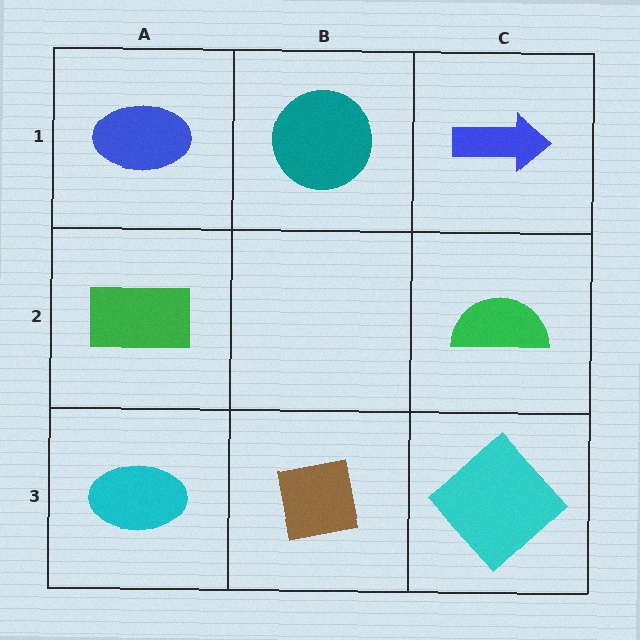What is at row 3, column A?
A cyan ellipse.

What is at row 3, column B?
A brown square.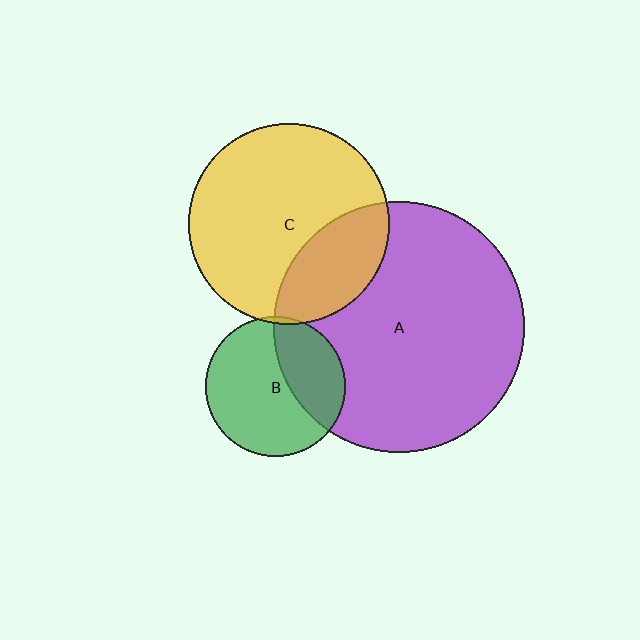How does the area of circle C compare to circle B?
Approximately 2.1 times.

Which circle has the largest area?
Circle A (purple).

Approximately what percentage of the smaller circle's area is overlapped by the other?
Approximately 25%.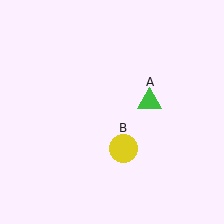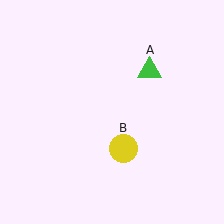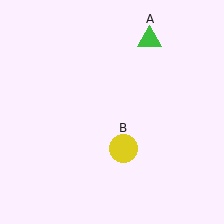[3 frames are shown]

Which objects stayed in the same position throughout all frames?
Yellow circle (object B) remained stationary.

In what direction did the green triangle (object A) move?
The green triangle (object A) moved up.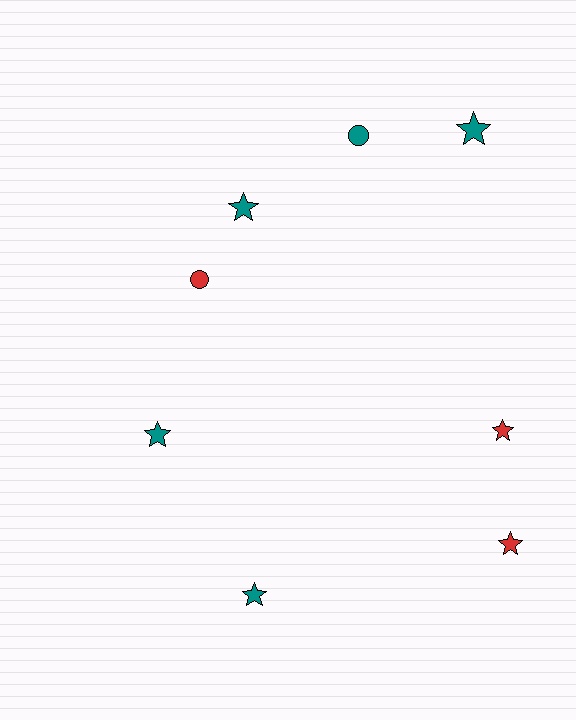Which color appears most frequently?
Teal, with 5 objects.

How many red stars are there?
There are 2 red stars.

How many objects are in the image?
There are 8 objects.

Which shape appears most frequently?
Star, with 6 objects.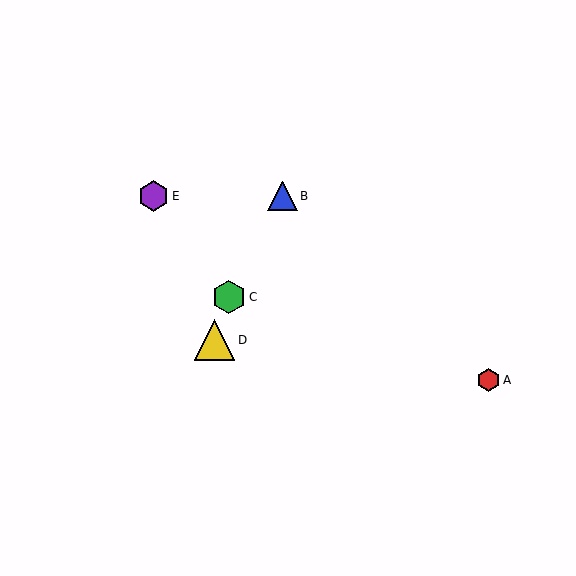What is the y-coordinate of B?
Object B is at y≈196.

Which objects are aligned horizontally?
Objects B, E are aligned horizontally.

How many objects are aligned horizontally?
2 objects (B, E) are aligned horizontally.